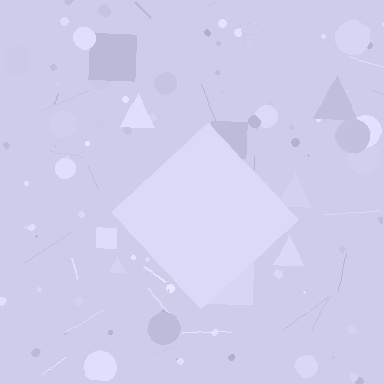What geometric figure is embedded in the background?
A diamond is embedded in the background.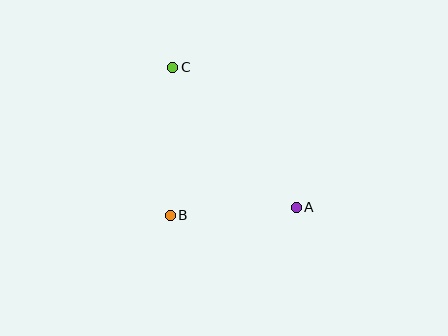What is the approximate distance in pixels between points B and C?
The distance between B and C is approximately 148 pixels.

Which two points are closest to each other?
Points A and B are closest to each other.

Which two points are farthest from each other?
Points A and C are farthest from each other.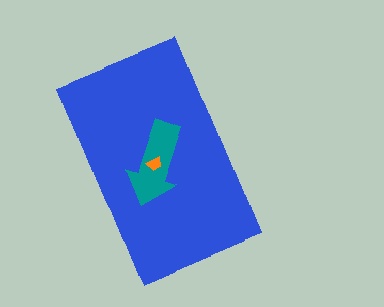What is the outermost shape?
The blue rectangle.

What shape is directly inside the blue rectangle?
The teal arrow.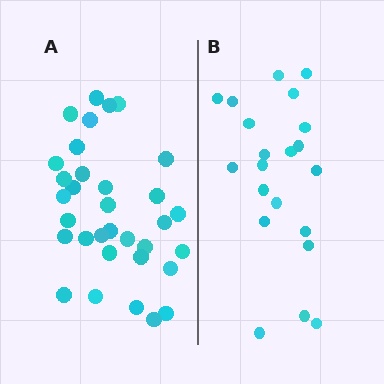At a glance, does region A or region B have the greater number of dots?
Region A (the left region) has more dots.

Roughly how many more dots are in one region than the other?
Region A has roughly 12 or so more dots than region B.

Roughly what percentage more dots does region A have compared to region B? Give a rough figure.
About 55% more.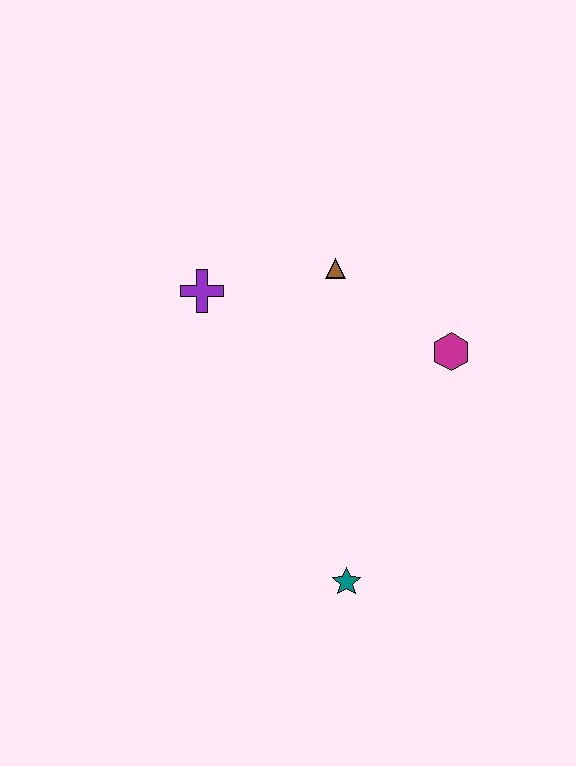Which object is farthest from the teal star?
The purple cross is farthest from the teal star.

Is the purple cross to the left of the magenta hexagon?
Yes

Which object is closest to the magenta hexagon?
The brown triangle is closest to the magenta hexagon.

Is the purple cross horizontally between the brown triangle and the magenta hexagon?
No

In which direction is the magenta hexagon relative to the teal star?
The magenta hexagon is above the teal star.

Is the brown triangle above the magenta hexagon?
Yes